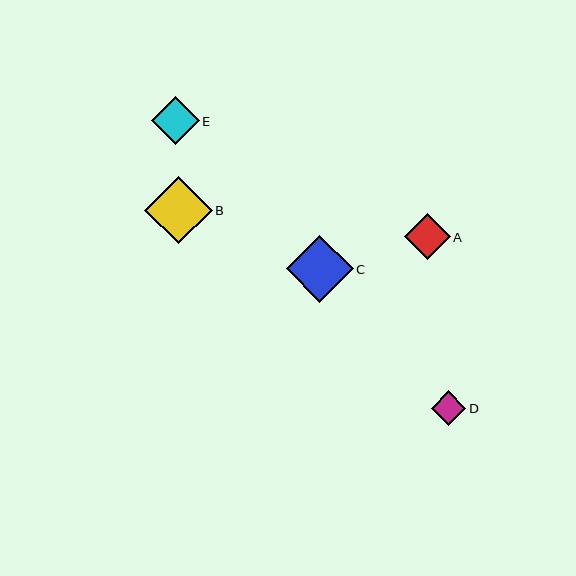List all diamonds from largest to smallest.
From largest to smallest: B, C, E, A, D.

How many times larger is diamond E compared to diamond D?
Diamond E is approximately 1.4 times the size of diamond D.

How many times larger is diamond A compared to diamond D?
Diamond A is approximately 1.3 times the size of diamond D.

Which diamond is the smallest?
Diamond D is the smallest with a size of approximately 34 pixels.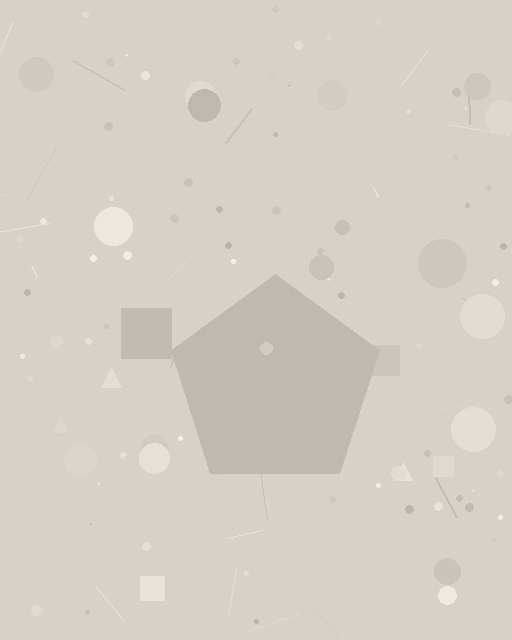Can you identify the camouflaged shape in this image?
The camouflaged shape is a pentagon.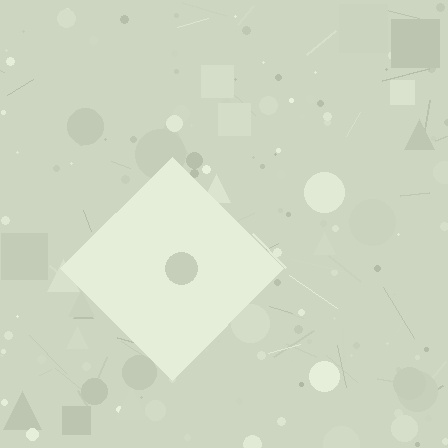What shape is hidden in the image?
A diamond is hidden in the image.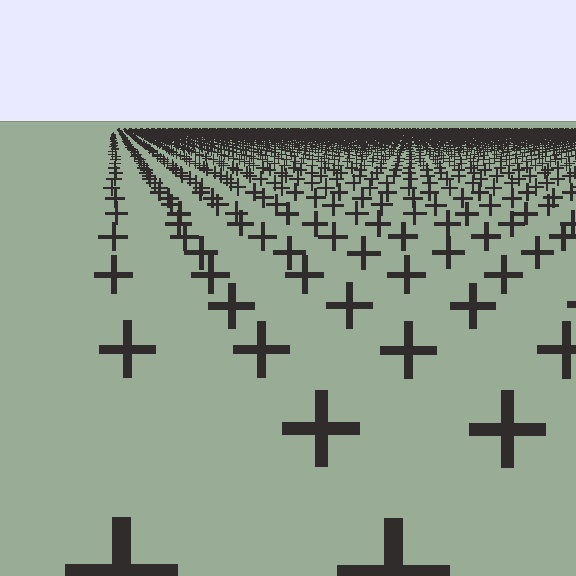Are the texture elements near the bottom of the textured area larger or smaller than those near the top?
Larger. Near the bottom, elements are closer to the viewer and appear at a bigger on-screen size.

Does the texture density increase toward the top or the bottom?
Density increases toward the top.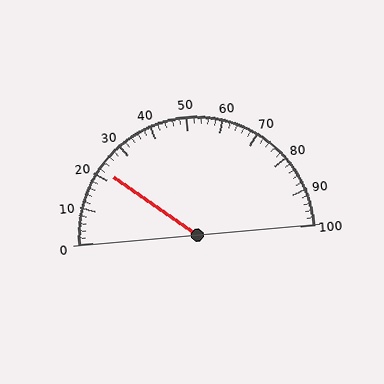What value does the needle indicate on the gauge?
The needle indicates approximately 22.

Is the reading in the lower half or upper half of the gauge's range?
The reading is in the lower half of the range (0 to 100).